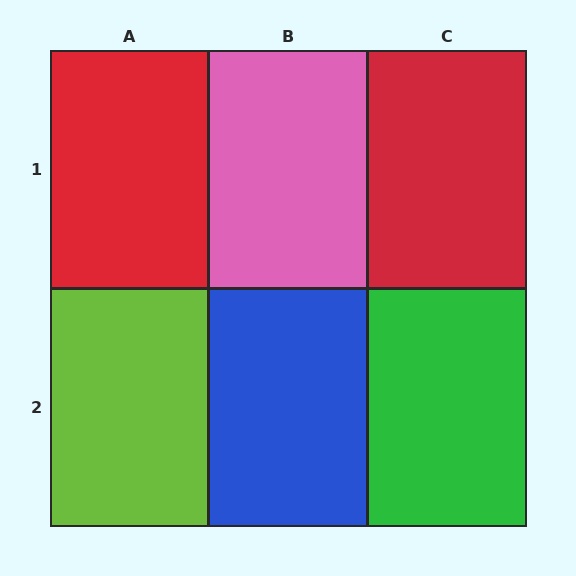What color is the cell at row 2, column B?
Blue.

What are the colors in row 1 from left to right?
Red, pink, red.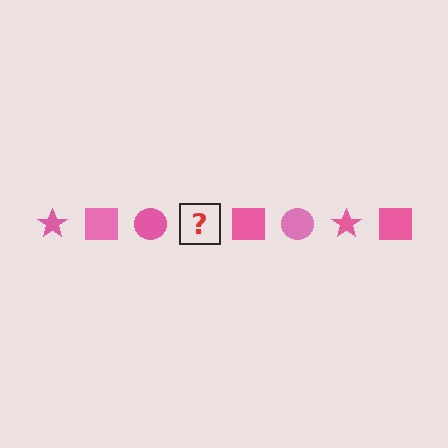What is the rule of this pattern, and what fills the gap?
The rule is that the pattern cycles through star, square, circle shapes in pink. The gap should be filled with a pink star.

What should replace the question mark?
The question mark should be replaced with a pink star.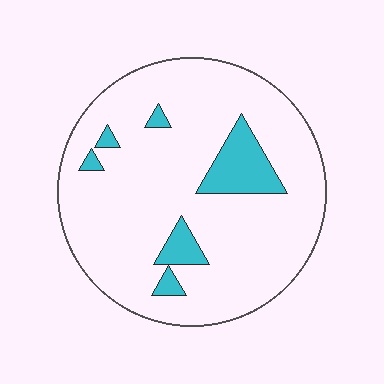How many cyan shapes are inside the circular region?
6.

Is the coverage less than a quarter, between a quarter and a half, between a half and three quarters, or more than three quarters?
Less than a quarter.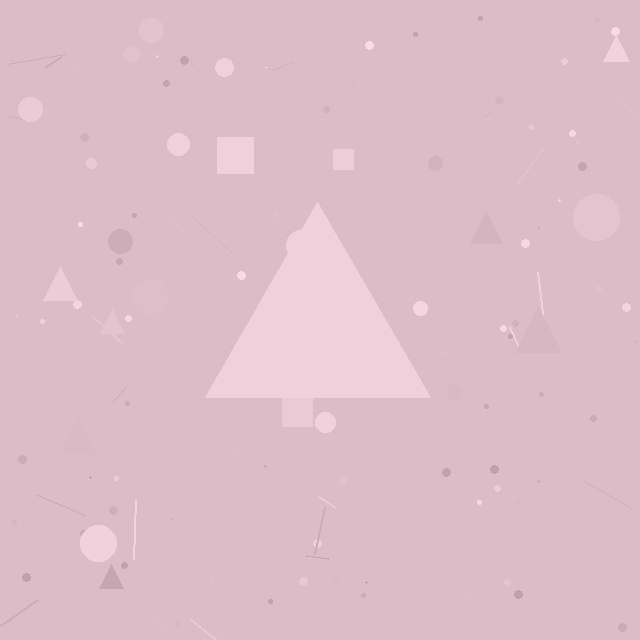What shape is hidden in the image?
A triangle is hidden in the image.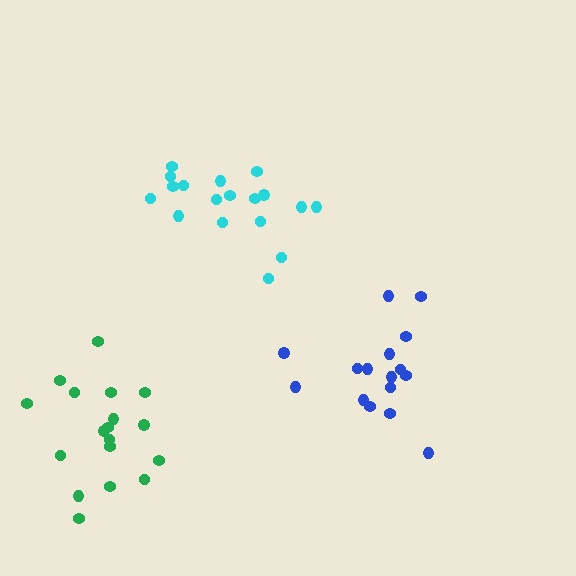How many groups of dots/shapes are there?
There are 3 groups.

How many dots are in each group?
Group 1: 18 dots, Group 2: 18 dots, Group 3: 16 dots (52 total).